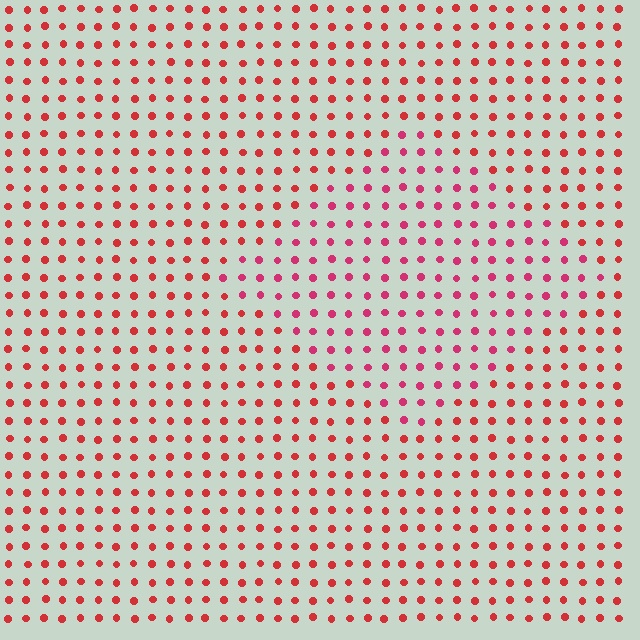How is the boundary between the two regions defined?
The boundary is defined purely by a slight shift in hue (about 22 degrees). Spacing, size, and orientation are identical on both sides.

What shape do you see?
I see a diamond.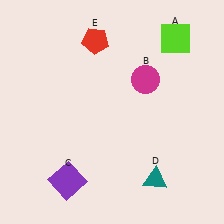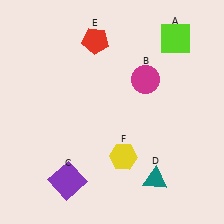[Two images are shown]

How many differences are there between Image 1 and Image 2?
There is 1 difference between the two images.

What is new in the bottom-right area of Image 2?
A yellow hexagon (F) was added in the bottom-right area of Image 2.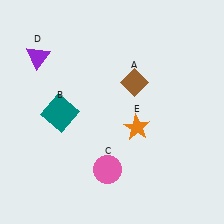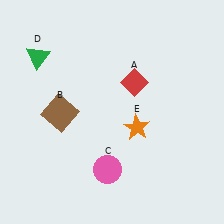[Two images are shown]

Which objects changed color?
A changed from brown to red. B changed from teal to brown. D changed from purple to green.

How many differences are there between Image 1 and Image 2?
There are 3 differences between the two images.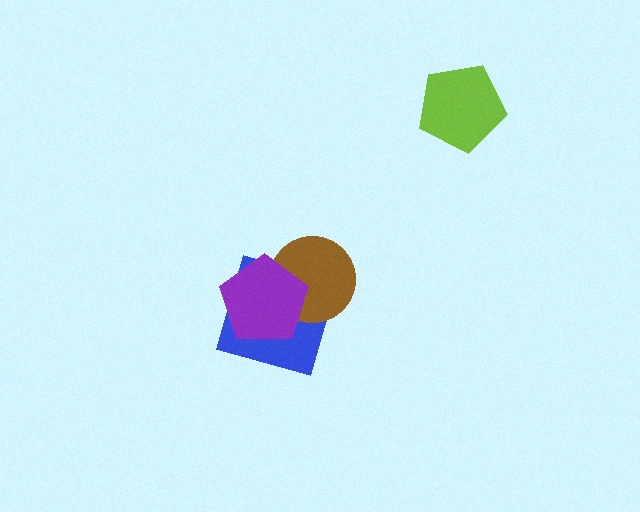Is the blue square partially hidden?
Yes, it is partially covered by another shape.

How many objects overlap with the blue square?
2 objects overlap with the blue square.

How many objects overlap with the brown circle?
2 objects overlap with the brown circle.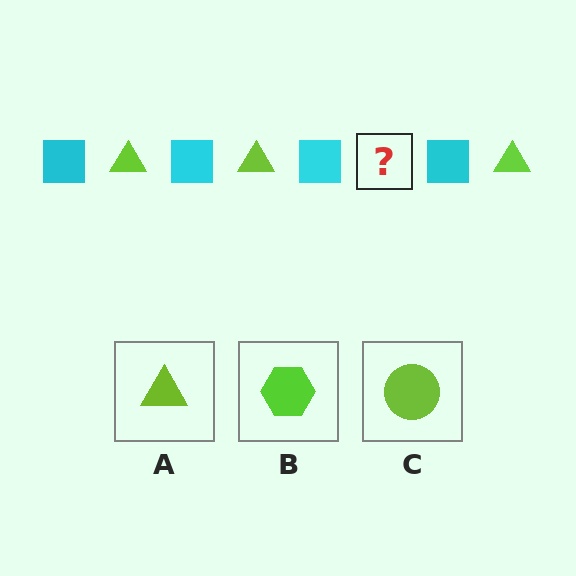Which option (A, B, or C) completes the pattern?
A.